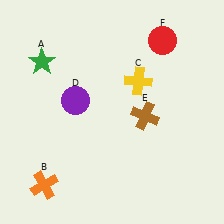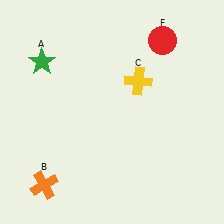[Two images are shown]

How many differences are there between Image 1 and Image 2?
There are 2 differences between the two images.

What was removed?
The purple circle (D), the brown cross (E) were removed in Image 2.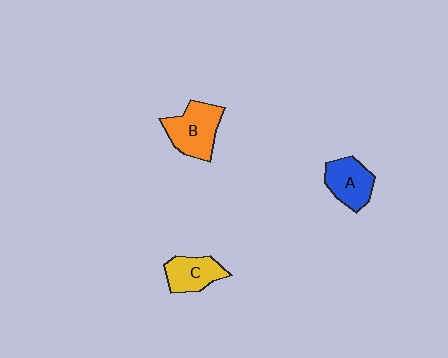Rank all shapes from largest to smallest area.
From largest to smallest: B (orange), A (blue), C (yellow).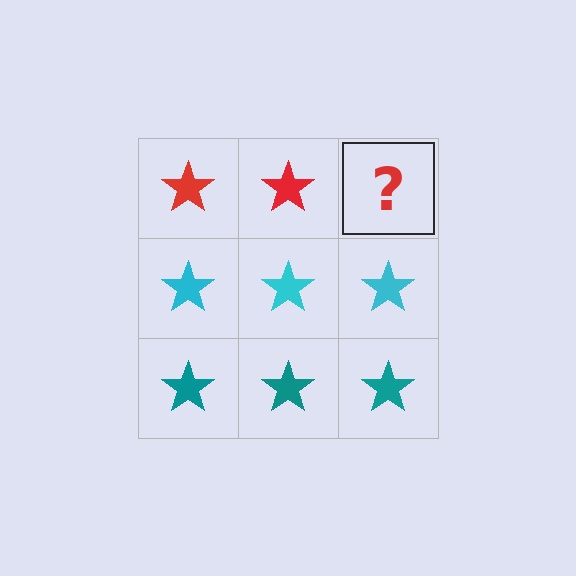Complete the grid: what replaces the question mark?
The question mark should be replaced with a red star.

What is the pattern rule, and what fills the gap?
The rule is that each row has a consistent color. The gap should be filled with a red star.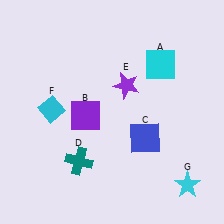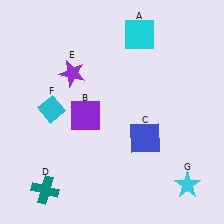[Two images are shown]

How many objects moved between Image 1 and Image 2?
3 objects moved between the two images.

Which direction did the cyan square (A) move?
The cyan square (A) moved up.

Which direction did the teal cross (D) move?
The teal cross (D) moved left.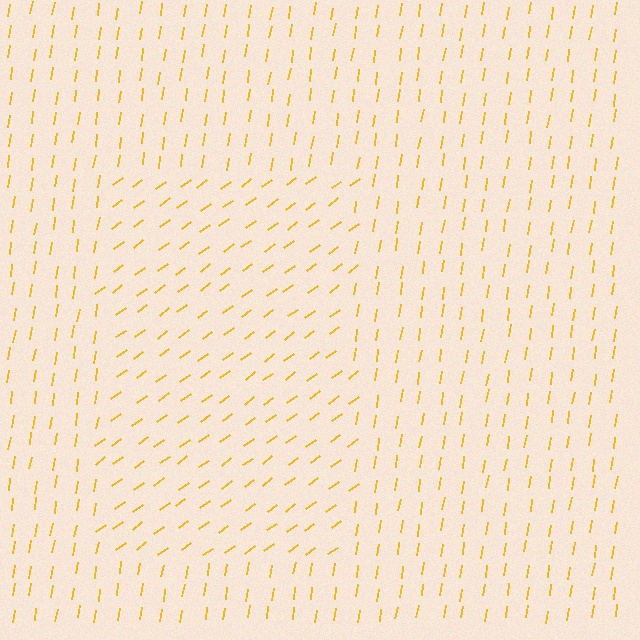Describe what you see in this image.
The image is filled with small yellow line segments. A rectangle region in the image has lines oriented differently from the surrounding lines, creating a visible texture boundary.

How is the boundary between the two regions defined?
The boundary is defined purely by a change in line orientation (approximately 45 degrees difference). All lines are the same color and thickness.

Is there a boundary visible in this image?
Yes, there is a texture boundary formed by a change in line orientation.